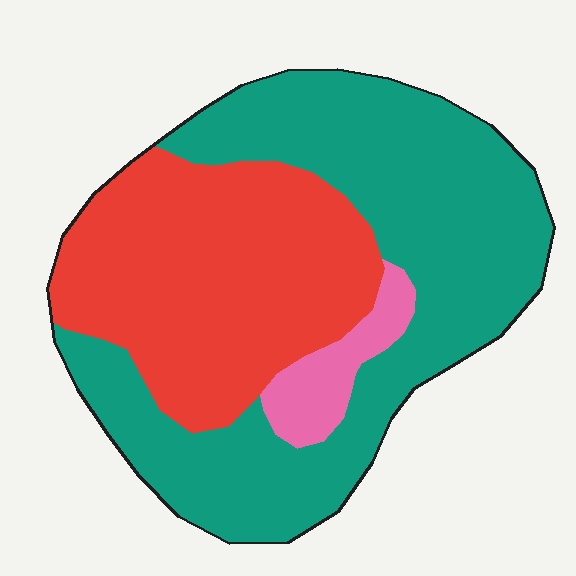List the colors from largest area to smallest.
From largest to smallest: teal, red, pink.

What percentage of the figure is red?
Red covers around 40% of the figure.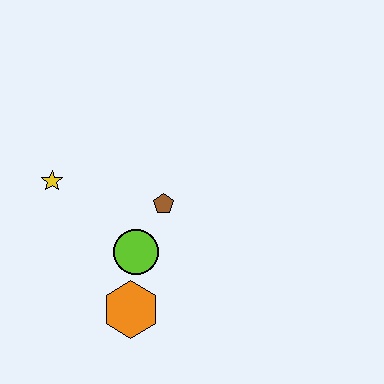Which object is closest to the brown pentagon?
The lime circle is closest to the brown pentagon.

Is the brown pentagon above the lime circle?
Yes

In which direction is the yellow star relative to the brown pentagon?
The yellow star is to the left of the brown pentagon.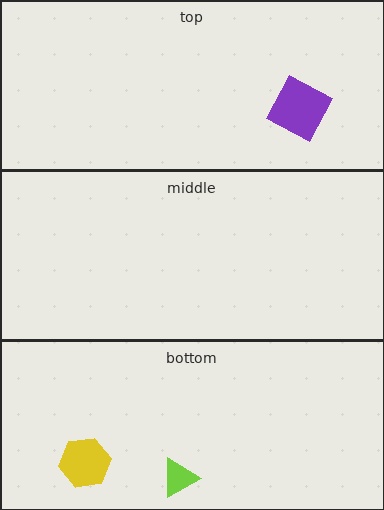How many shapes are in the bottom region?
2.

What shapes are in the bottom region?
The lime triangle, the yellow hexagon.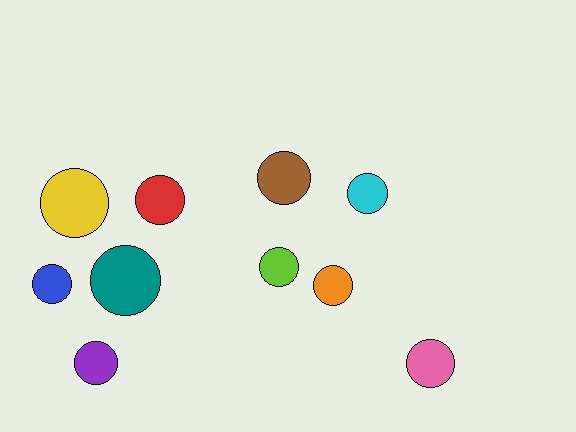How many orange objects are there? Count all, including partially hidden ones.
There is 1 orange object.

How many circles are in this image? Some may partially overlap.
There are 10 circles.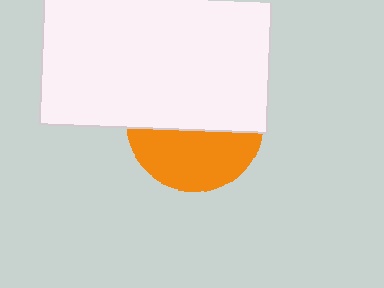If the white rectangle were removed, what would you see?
You would see the complete orange circle.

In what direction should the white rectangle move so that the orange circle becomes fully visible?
The white rectangle should move up. That is the shortest direction to clear the overlap and leave the orange circle fully visible.